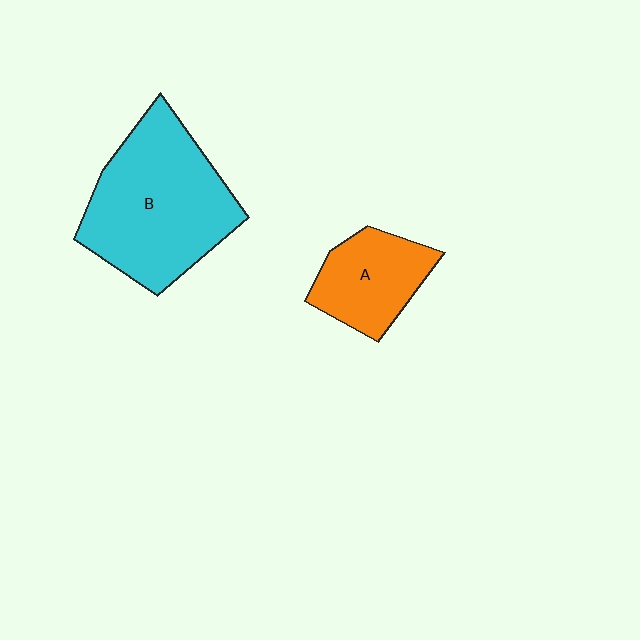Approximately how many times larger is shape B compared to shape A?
Approximately 2.1 times.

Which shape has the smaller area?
Shape A (orange).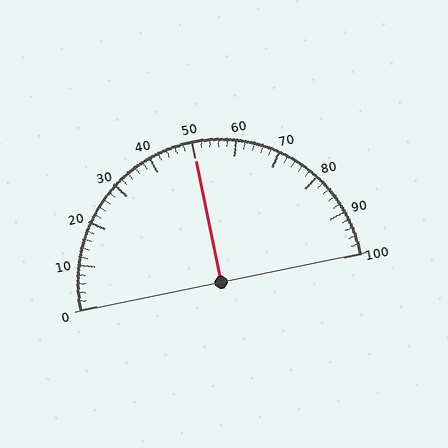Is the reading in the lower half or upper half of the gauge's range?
The reading is in the upper half of the range (0 to 100).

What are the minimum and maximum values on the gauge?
The gauge ranges from 0 to 100.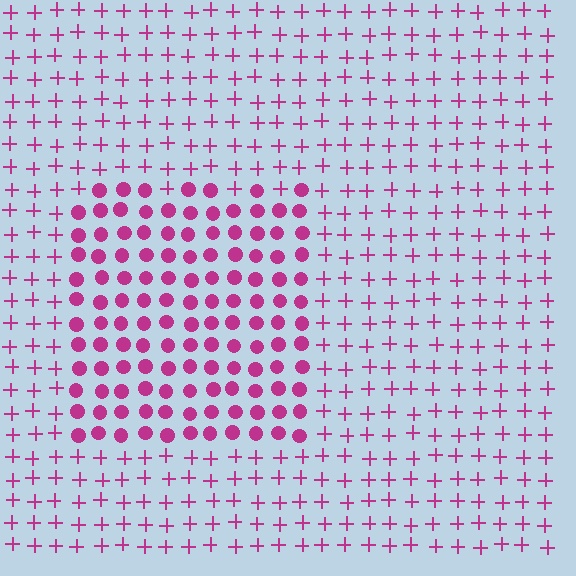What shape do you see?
I see a rectangle.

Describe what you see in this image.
The image is filled with small magenta elements arranged in a uniform grid. A rectangle-shaped region contains circles, while the surrounding area contains plus signs. The boundary is defined purely by the change in element shape.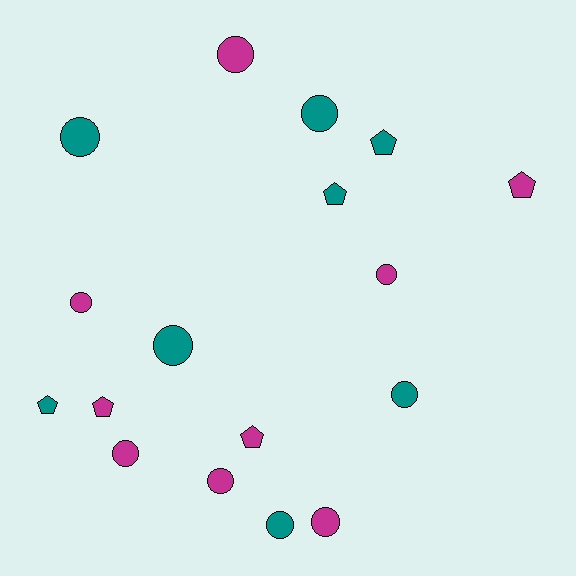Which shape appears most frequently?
Circle, with 11 objects.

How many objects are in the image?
There are 17 objects.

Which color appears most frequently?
Magenta, with 9 objects.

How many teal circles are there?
There are 5 teal circles.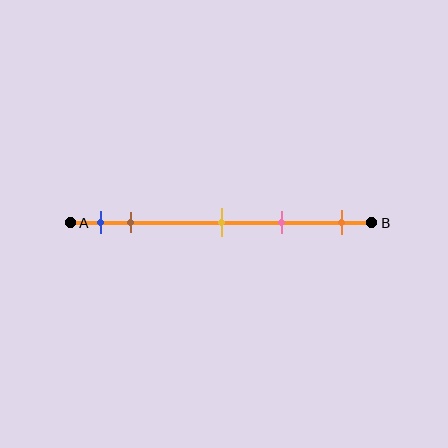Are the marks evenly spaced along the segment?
No, the marks are not evenly spaced.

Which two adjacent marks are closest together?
The blue and brown marks are the closest adjacent pair.